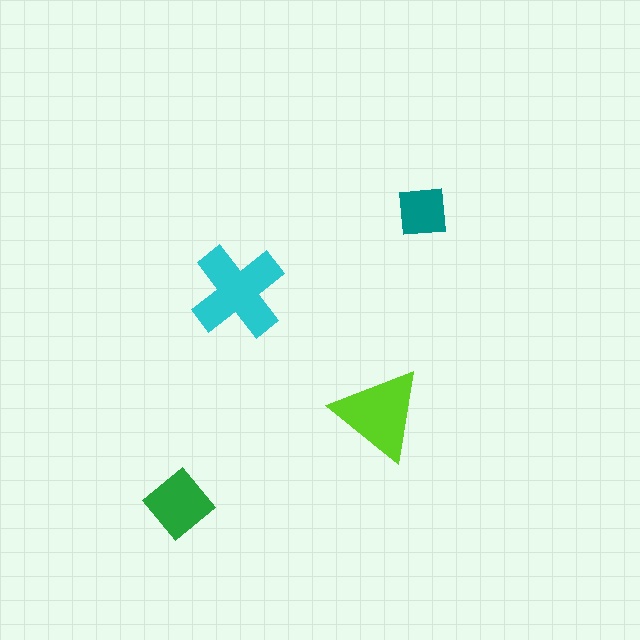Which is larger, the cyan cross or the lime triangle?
The cyan cross.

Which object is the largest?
The cyan cross.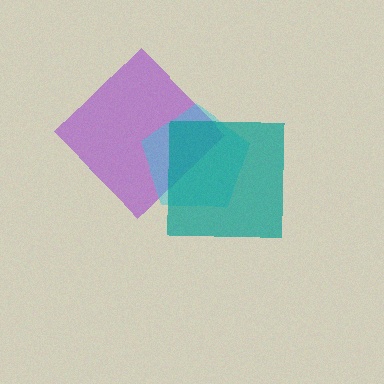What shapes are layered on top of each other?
The layered shapes are: a purple diamond, a cyan pentagon, a teal square.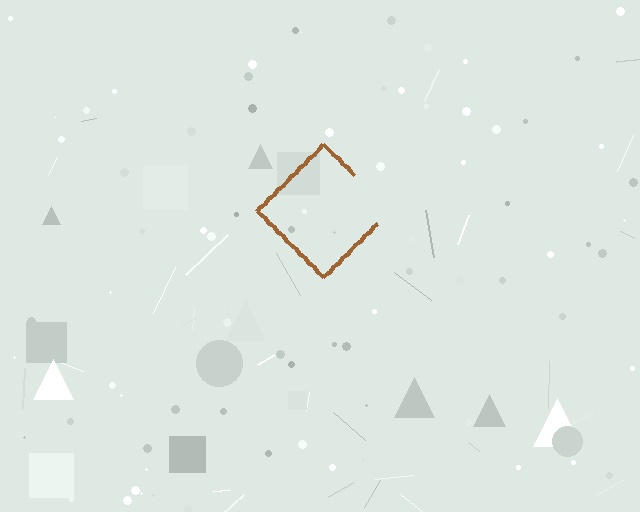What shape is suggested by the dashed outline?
The dashed outline suggests a diamond.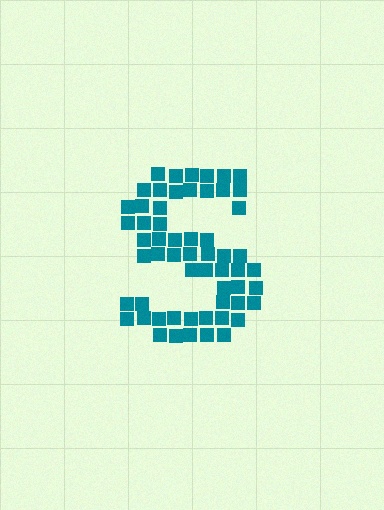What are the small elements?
The small elements are squares.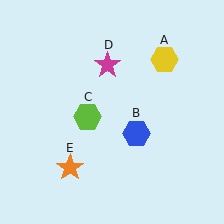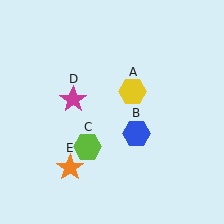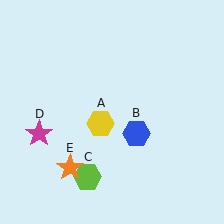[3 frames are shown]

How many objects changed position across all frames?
3 objects changed position: yellow hexagon (object A), lime hexagon (object C), magenta star (object D).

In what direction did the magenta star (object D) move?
The magenta star (object D) moved down and to the left.